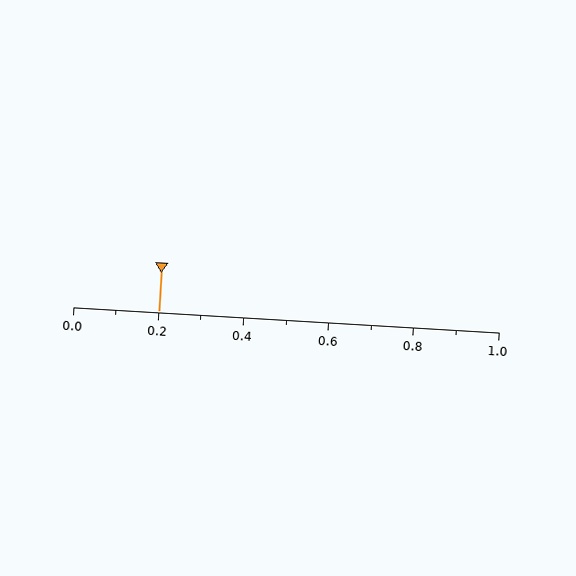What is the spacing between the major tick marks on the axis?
The major ticks are spaced 0.2 apart.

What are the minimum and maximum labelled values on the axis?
The axis runs from 0.0 to 1.0.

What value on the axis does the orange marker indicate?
The marker indicates approximately 0.2.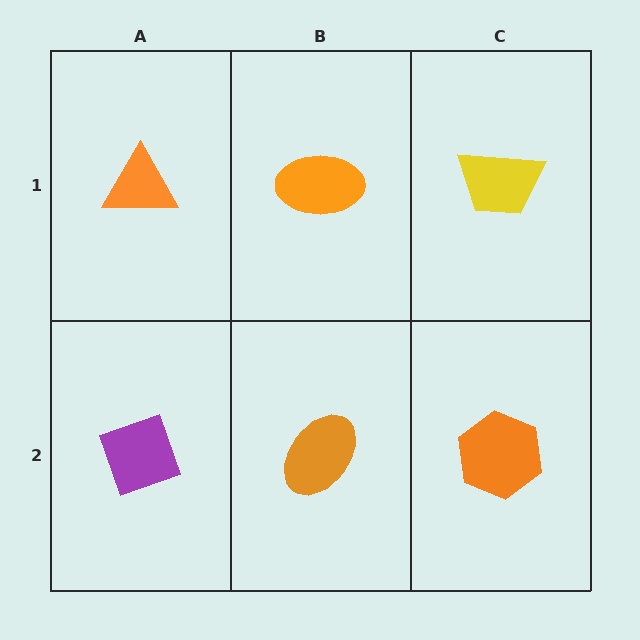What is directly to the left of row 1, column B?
An orange triangle.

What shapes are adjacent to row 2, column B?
An orange ellipse (row 1, column B), a purple diamond (row 2, column A), an orange hexagon (row 2, column C).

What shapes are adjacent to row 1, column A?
A purple diamond (row 2, column A), an orange ellipse (row 1, column B).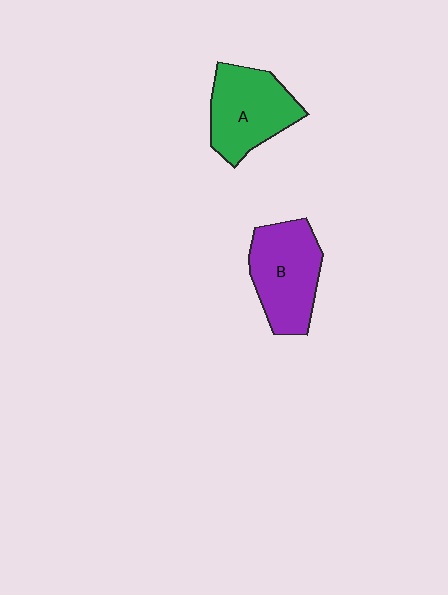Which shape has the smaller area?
Shape A (green).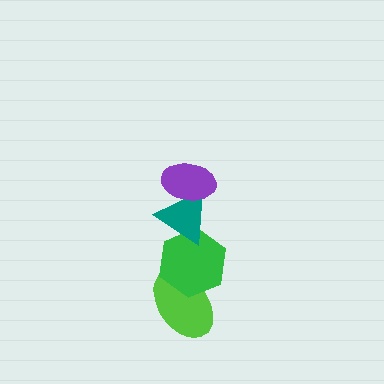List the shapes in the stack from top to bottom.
From top to bottom: the purple ellipse, the teal triangle, the green hexagon, the lime ellipse.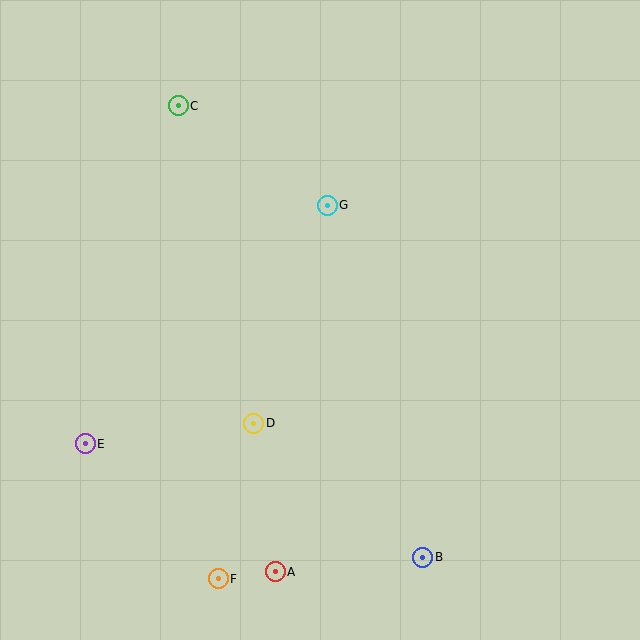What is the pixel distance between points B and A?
The distance between B and A is 148 pixels.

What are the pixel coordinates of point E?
Point E is at (85, 444).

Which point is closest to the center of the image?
Point G at (327, 205) is closest to the center.